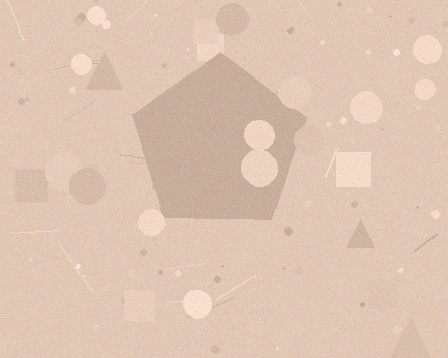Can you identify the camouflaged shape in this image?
The camouflaged shape is a pentagon.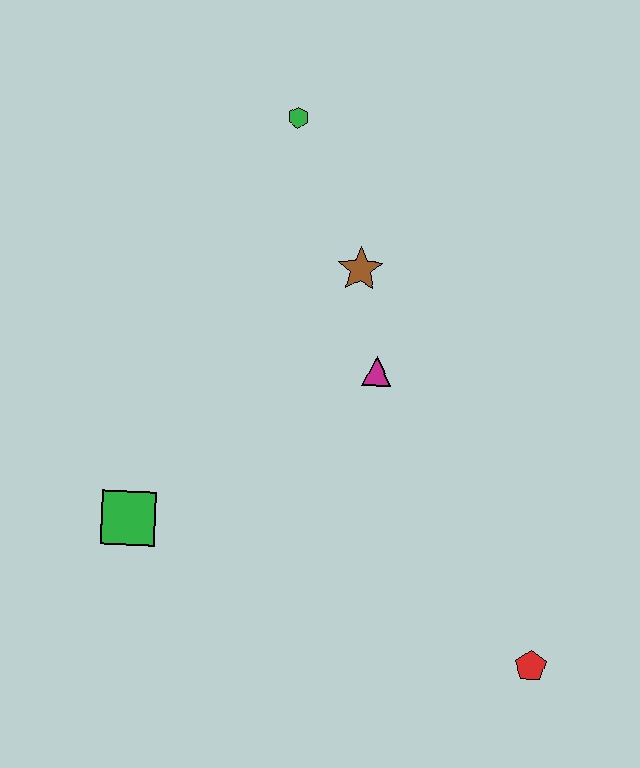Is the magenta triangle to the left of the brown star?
No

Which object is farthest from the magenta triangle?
The red pentagon is farthest from the magenta triangle.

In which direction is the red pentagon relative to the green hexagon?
The red pentagon is below the green hexagon.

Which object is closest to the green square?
The magenta triangle is closest to the green square.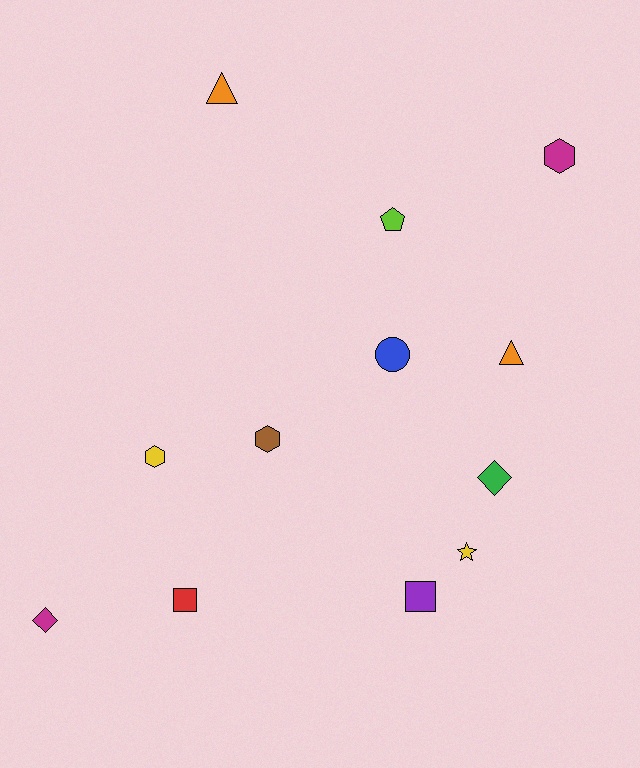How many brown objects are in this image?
There is 1 brown object.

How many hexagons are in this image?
There are 3 hexagons.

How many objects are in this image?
There are 12 objects.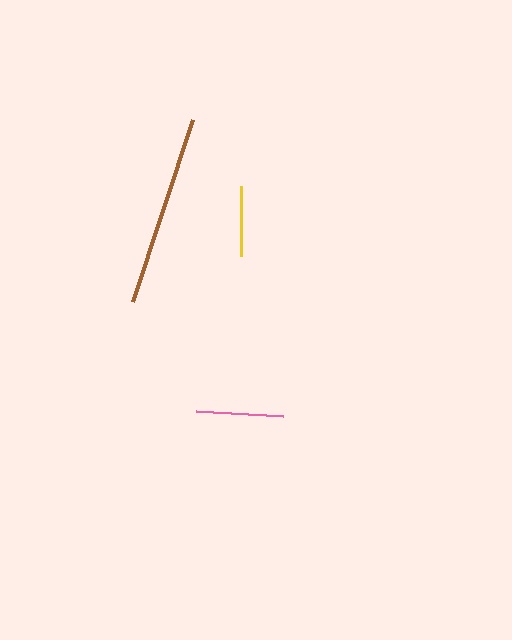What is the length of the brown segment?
The brown segment is approximately 192 pixels long.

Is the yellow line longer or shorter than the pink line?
The pink line is longer than the yellow line.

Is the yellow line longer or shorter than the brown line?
The brown line is longer than the yellow line.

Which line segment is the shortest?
The yellow line is the shortest at approximately 70 pixels.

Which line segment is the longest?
The brown line is the longest at approximately 192 pixels.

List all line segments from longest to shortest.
From longest to shortest: brown, pink, yellow.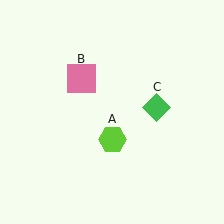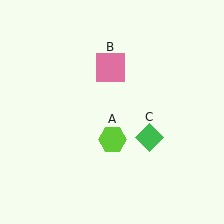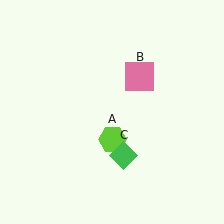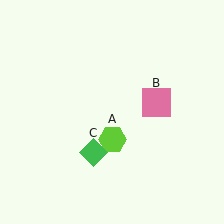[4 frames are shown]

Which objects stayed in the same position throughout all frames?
Lime hexagon (object A) remained stationary.